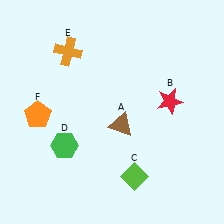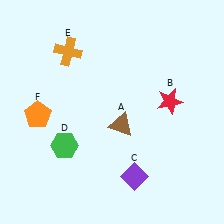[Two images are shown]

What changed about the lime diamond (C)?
In Image 1, C is lime. In Image 2, it changed to purple.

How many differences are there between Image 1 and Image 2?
There is 1 difference between the two images.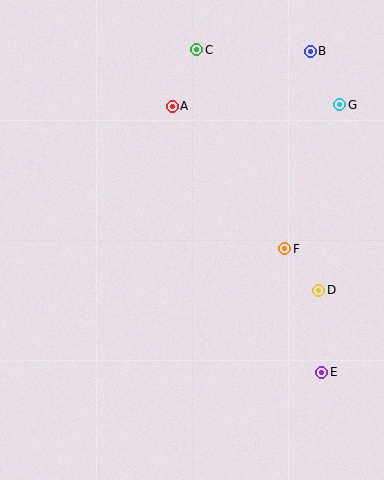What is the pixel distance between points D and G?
The distance between D and G is 187 pixels.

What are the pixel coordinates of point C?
Point C is at (197, 50).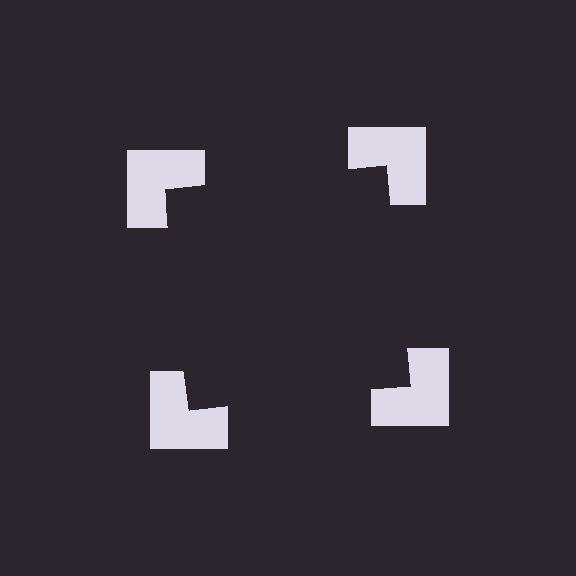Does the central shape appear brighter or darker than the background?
It typically appears slightly darker than the background, even though no actual brightness change is drawn.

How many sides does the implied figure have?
4 sides.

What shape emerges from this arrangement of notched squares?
An illusory square — its edges are inferred from the aligned wedge cuts in the notched squares, not physically drawn.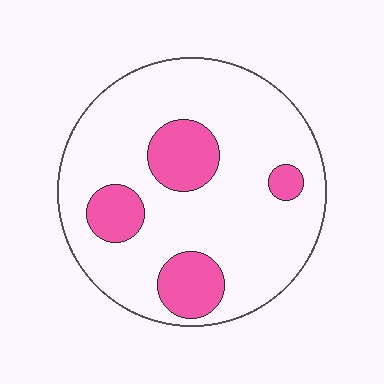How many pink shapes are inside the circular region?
4.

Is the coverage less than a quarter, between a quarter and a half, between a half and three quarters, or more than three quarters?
Less than a quarter.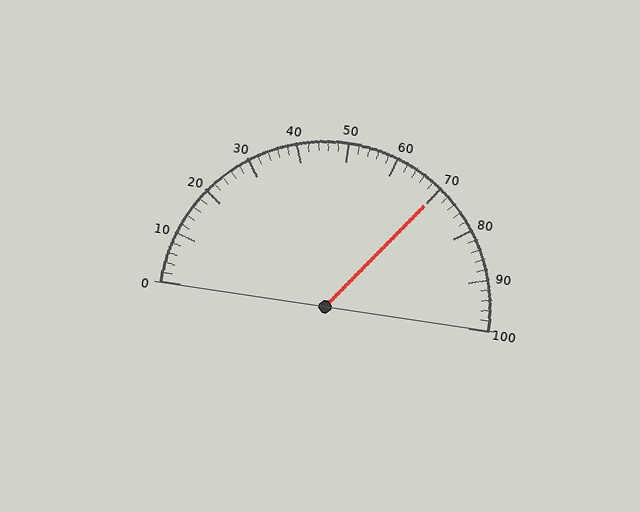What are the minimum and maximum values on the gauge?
The gauge ranges from 0 to 100.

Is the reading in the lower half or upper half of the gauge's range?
The reading is in the upper half of the range (0 to 100).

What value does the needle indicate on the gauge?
The needle indicates approximately 70.